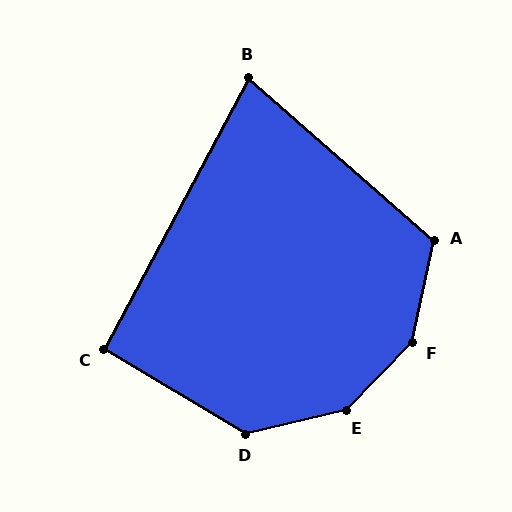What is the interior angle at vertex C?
Approximately 93 degrees (approximately right).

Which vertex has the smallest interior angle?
B, at approximately 77 degrees.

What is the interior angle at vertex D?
Approximately 136 degrees (obtuse).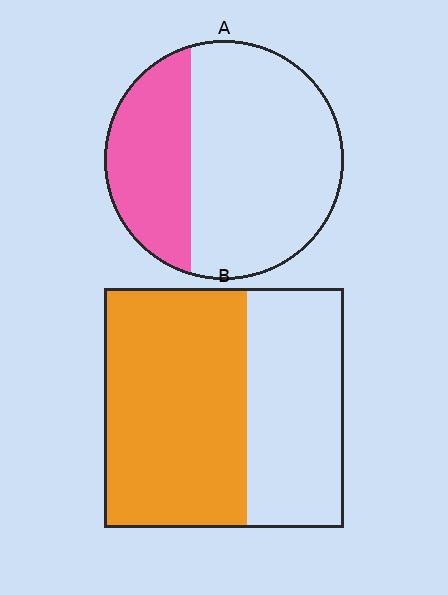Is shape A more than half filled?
No.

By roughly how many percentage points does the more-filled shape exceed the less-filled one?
By roughly 25 percentage points (B over A).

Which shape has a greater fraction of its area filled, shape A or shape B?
Shape B.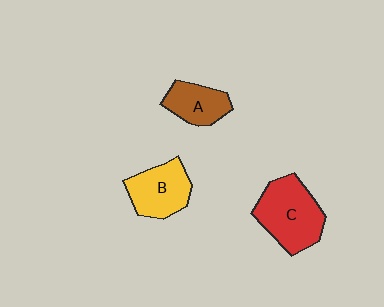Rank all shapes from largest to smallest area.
From largest to smallest: C (red), B (yellow), A (brown).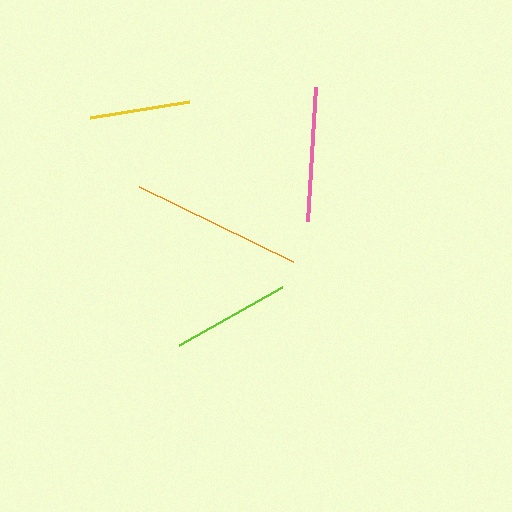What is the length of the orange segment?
The orange segment is approximately 170 pixels long.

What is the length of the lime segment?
The lime segment is approximately 118 pixels long.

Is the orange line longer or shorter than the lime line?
The orange line is longer than the lime line.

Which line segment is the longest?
The orange line is the longest at approximately 170 pixels.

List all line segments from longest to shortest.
From longest to shortest: orange, pink, lime, yellow.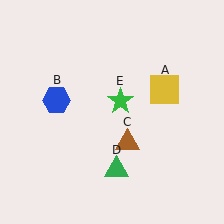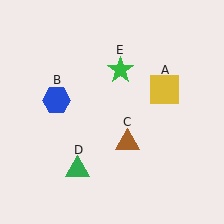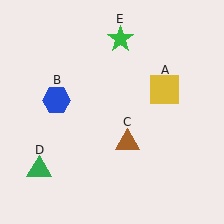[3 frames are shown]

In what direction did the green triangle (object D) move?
The green triangle (object D) moved left.